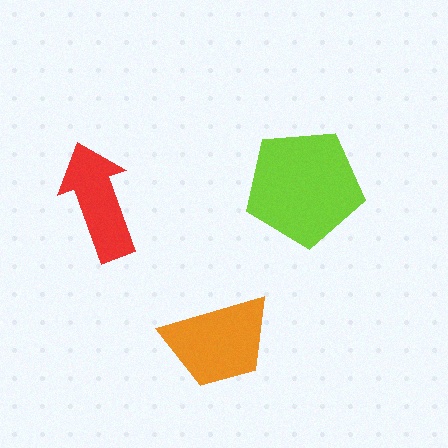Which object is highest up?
The lime pentagon is topmost.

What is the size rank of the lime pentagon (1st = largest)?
1st.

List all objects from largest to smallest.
The lime pentagon, the orange trapezoid, the red arrow.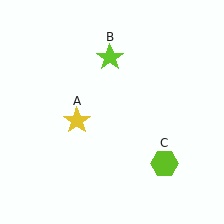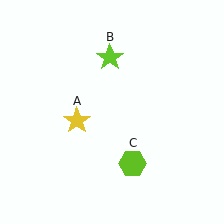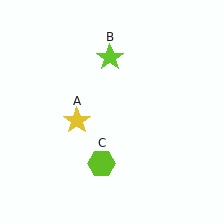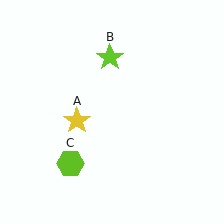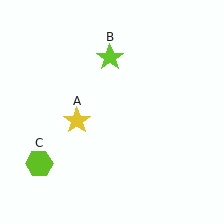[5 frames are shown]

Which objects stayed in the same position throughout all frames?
Yellow star (object A) and lime star (object B) remained stationary.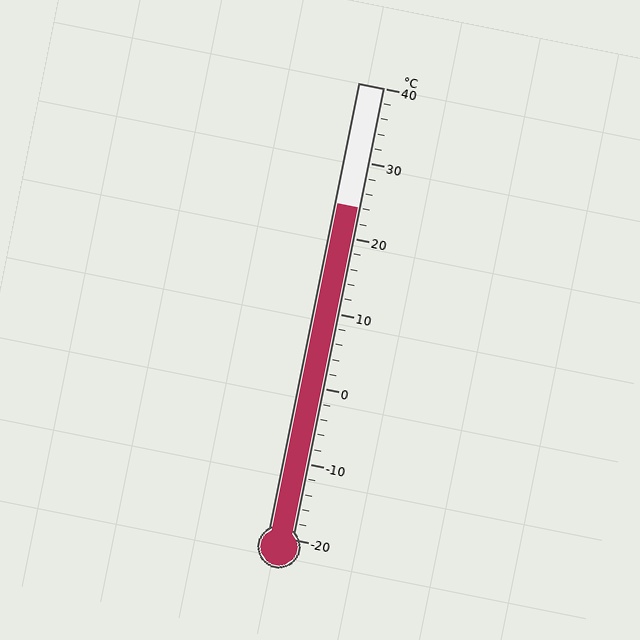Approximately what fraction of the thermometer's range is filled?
The thermometer is filled to approximately 75% of its range.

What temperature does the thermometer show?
The thermometer shows approximately 24°C.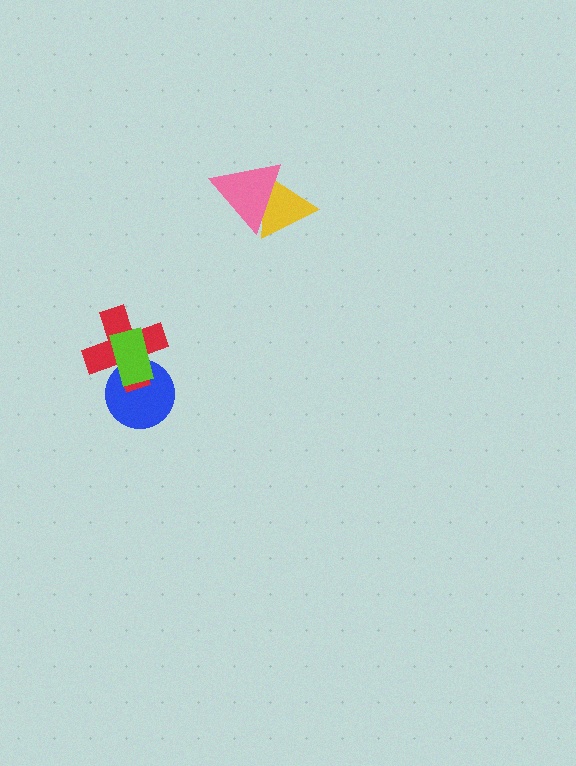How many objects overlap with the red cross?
2 objects overlap with the red cross.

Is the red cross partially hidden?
Yes, it is partially covered by another shape.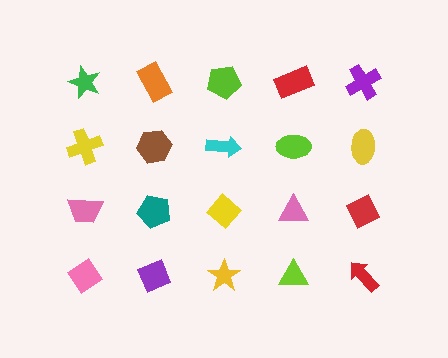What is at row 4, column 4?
A lime triangle.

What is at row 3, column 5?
A red diamond.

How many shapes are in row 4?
5 shapes.